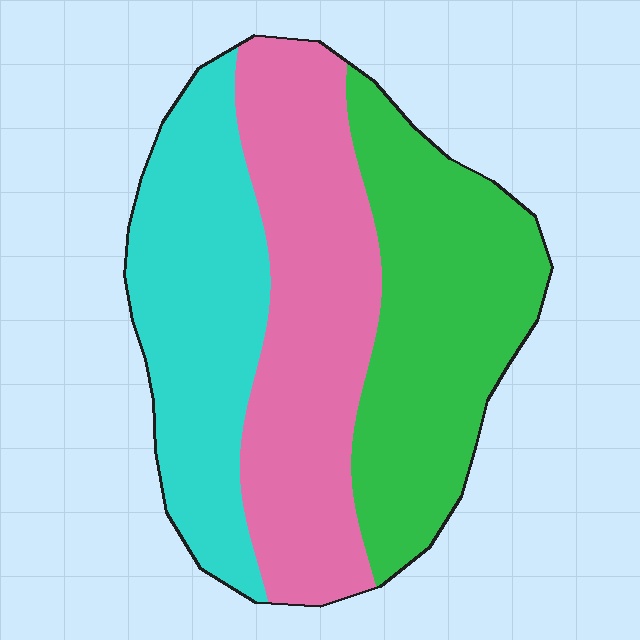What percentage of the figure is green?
Green covers roughly 35% of the figure.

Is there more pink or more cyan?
Pink.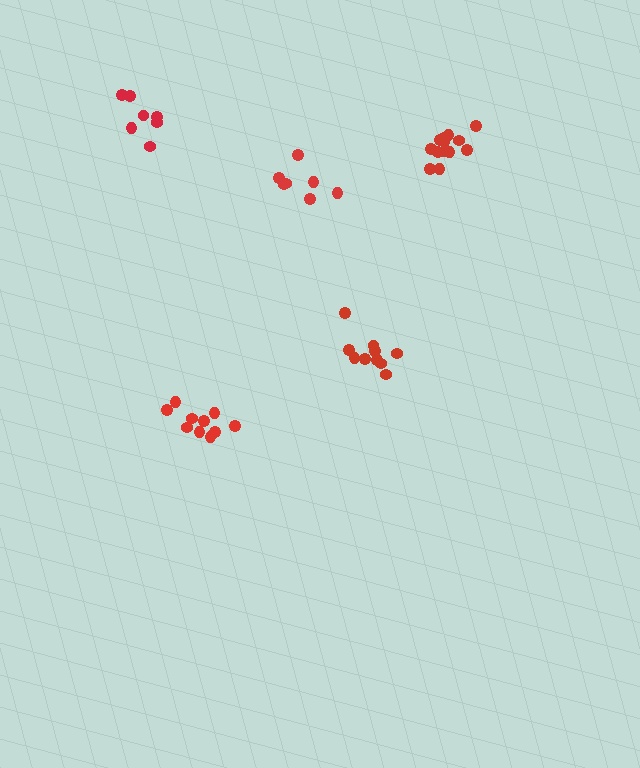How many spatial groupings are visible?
There are 5 spatial groupings.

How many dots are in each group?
Group 1: 7 dots, Group 2: 13 dots, Group 3: 10 dots, Group 4: 7 dots, Group 5: 10 dots (47 total).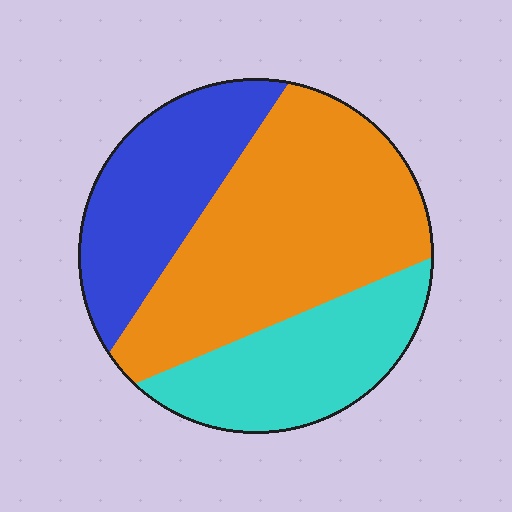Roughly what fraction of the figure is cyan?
Cyan covers 26% of the figure.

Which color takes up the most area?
Orange, at roughly 50%.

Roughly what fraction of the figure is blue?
Blue covers 26% of the figure.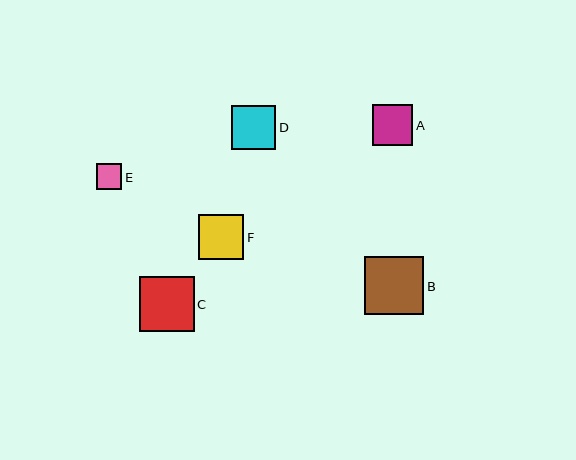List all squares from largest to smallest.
From largest to smallest: B, C, F, D, A, E.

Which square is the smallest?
Square E is the smallest with a size of approximately 26 pixels.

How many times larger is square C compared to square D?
Square C is approximately 1.2 times the size of square D.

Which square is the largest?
Square B is the largest with a size of approximately 59 pixels.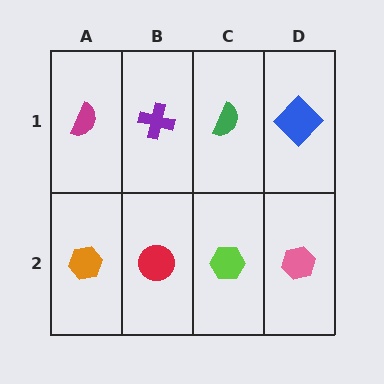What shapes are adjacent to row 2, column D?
A blue diamond (row 1, column D), a lime hexagon (row 2, column C).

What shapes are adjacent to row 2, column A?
A magenta semicircle (row 1, column A), a red circle (row 2, column B).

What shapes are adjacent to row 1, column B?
A red circle (row 2, column B), a magenta semicircle (row 1, column A), a green semicircle (row 1, column C).